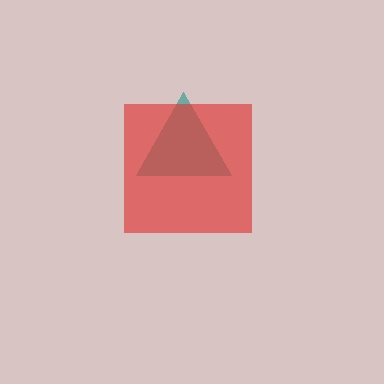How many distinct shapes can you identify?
There are 2 distinct shapes: a teal triangle, a red square.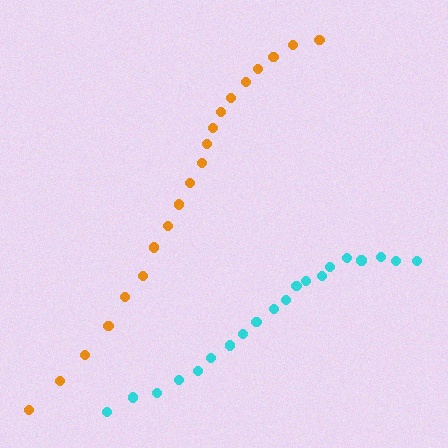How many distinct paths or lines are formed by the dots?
There are 2 distinct paths.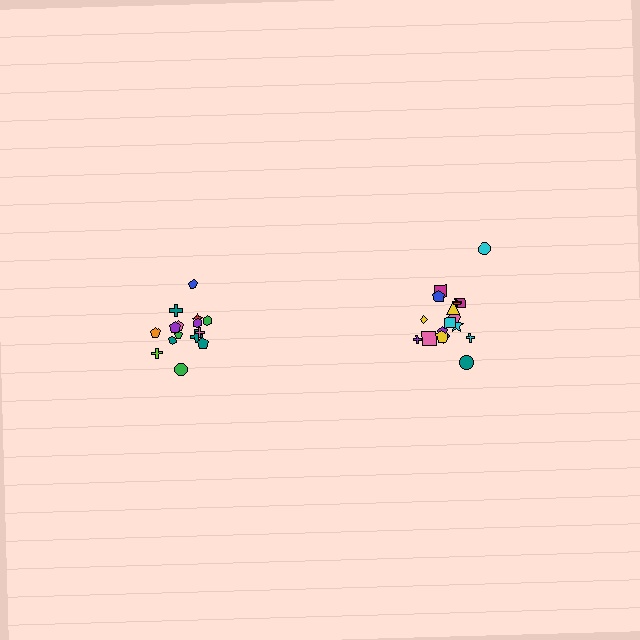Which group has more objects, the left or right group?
The right group.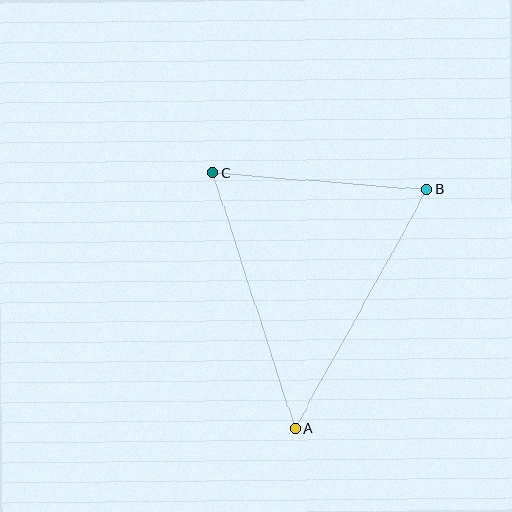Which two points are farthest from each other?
Points A and B are farthest from each other.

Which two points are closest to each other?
Points B and C are closest to each other.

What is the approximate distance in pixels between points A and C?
The distance between A and C is approximately 268 pixels.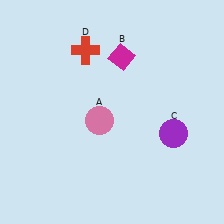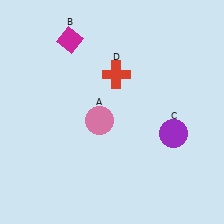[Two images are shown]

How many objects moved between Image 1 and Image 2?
2 objects moved between the two images.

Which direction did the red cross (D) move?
The red cross (D) moved right.